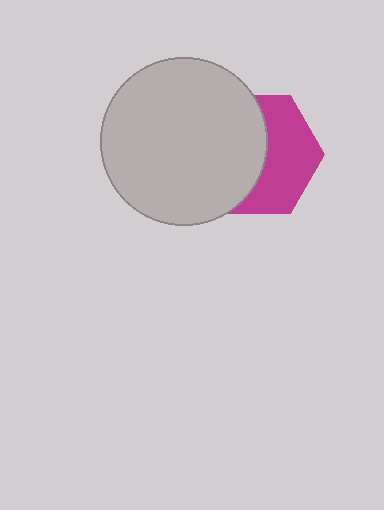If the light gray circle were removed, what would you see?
You would see the complete magenta hexagon.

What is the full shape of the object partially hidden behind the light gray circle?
The partially hidden object is a magenta hexagon.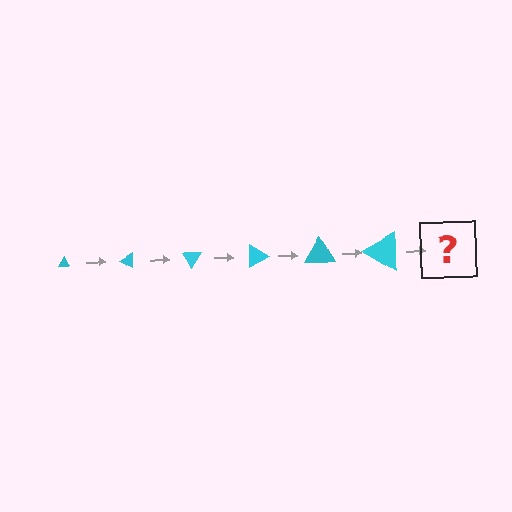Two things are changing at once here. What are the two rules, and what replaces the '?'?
The two rules are that the triangle grows larger each step and it rotates 30 degrees each step. The '?' should be a triangle, larger than the previous one and rotated 180 degrees from the start.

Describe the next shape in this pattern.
It should be a triangle, larger than the previous one and rotated 180 degrees from the start.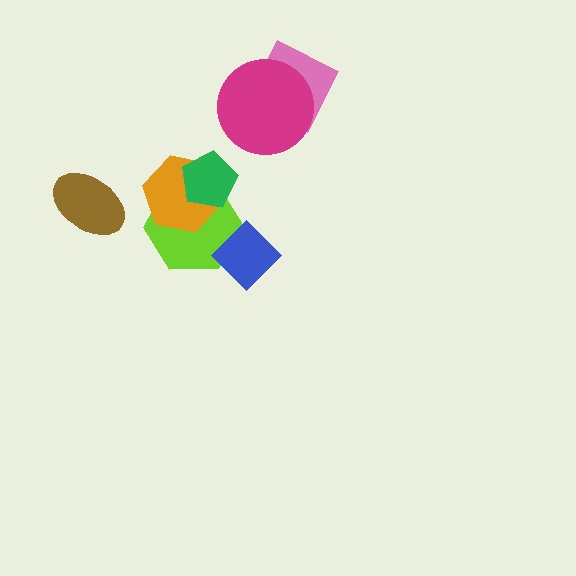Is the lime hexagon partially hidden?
Yes, it is partially covered by another shape.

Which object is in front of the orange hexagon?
The green pentagon is in front of the orange hexagon.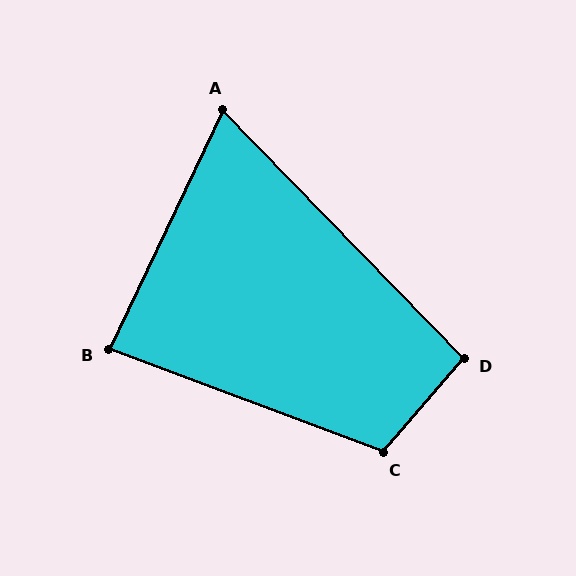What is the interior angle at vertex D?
Approximately 95 degrees (obtuse).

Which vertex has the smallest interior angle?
A, at approximately 70 degrees.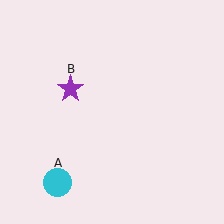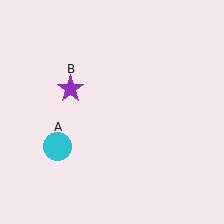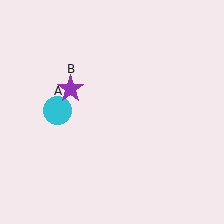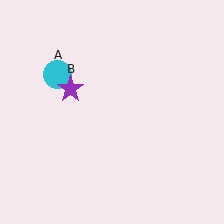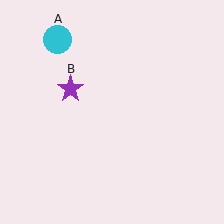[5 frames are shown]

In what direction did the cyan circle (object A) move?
The cyan circle (object A) moved up.